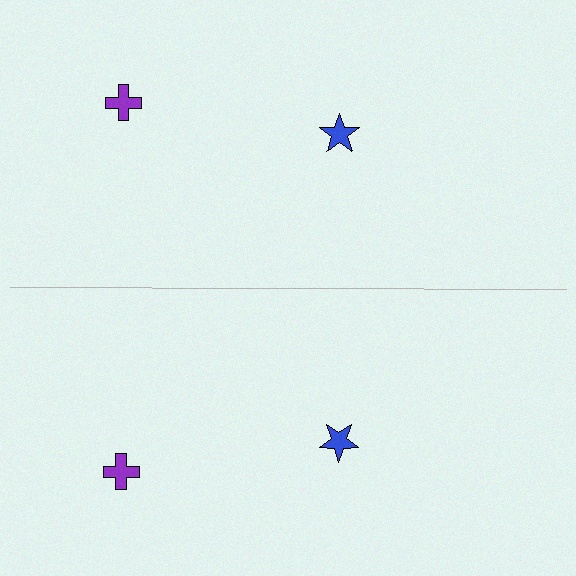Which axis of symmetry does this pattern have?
The pattern has a horizontal axis of symmetry running through the center of the image.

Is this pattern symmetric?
Yes, this pattern has bilateral (reflection) symmetry.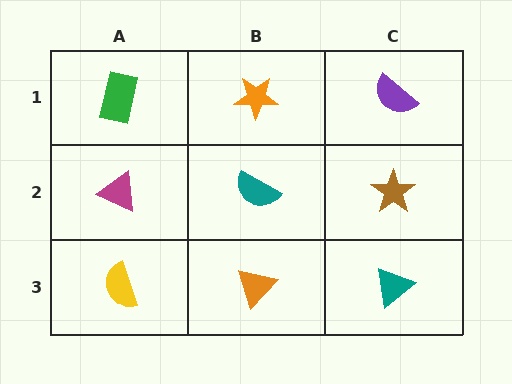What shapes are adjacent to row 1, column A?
A magenta triangle (row 2, column A), an orange star (row 1, column B).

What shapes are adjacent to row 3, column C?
A brown star (row 2, column C), an orange triangle (row 3, column B).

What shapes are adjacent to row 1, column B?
A teal semicircle (row 2, column B), a green rectangle (row 1, column A), a purple semicircle (row 1, column C).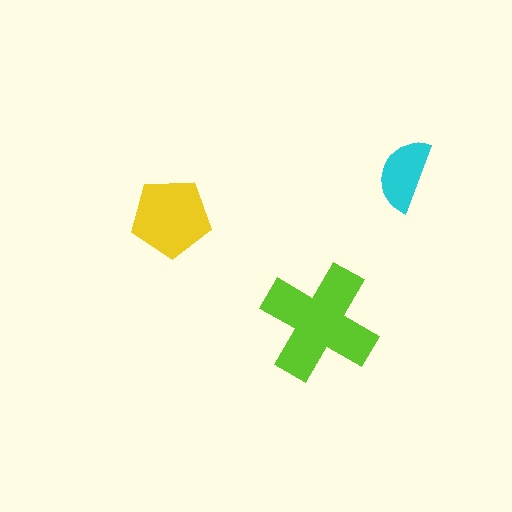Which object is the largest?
The lime cross.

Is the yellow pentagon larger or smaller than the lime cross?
Smaller.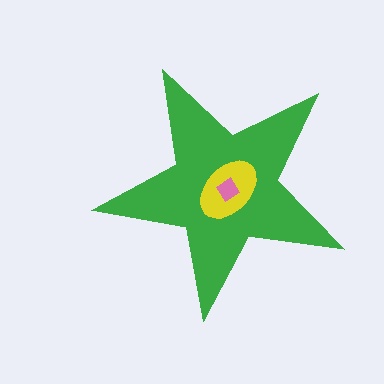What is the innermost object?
The pink diamond.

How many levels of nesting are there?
3.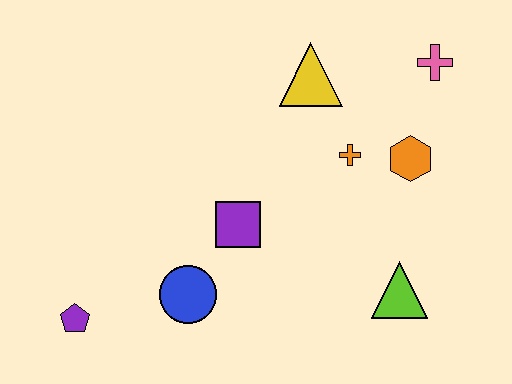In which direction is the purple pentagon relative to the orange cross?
The purple pentagon is to the left of the orange cross.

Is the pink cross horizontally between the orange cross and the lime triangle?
No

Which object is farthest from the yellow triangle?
The purple pentagon is farthest from the yellow triangle.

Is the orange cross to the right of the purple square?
Yes